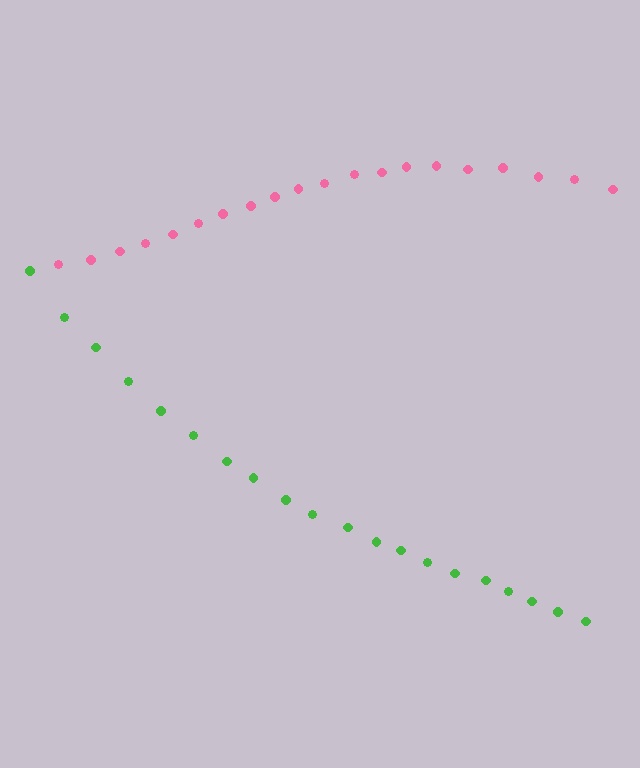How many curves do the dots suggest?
There are 2 distinct paths.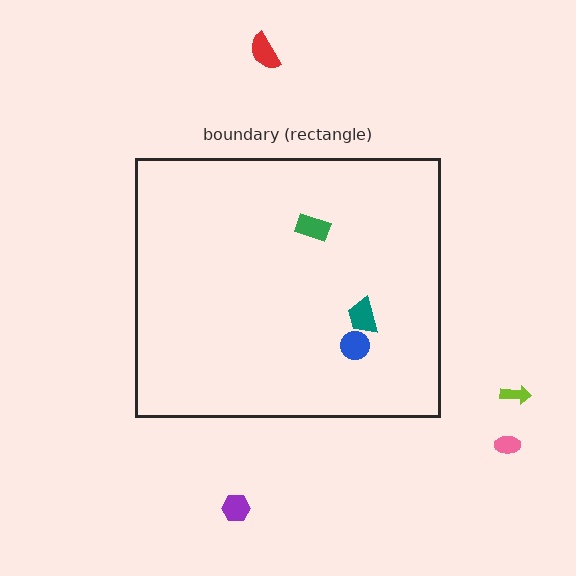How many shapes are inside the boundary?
3 inside, 4 outside.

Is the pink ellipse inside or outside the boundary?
Outside.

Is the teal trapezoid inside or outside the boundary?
Inside.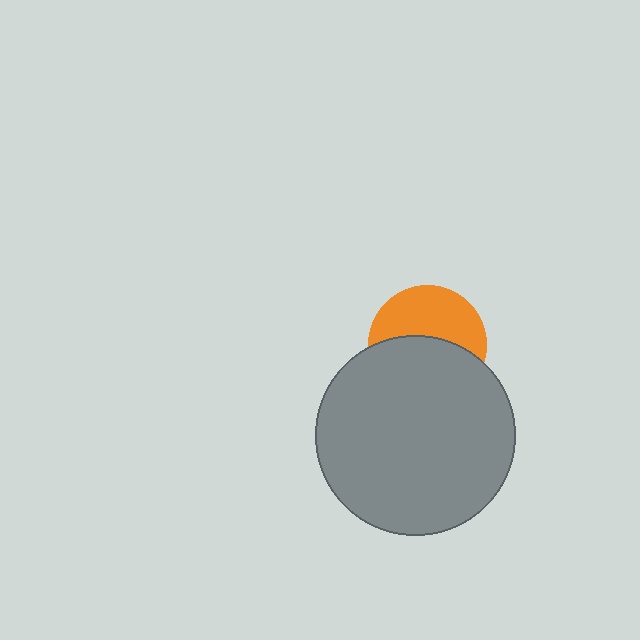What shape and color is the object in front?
The object in front is a gray circle.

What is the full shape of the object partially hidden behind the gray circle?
The partially hidden object is an orange circle.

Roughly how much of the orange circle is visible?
About half of it is visible (roughly 47%).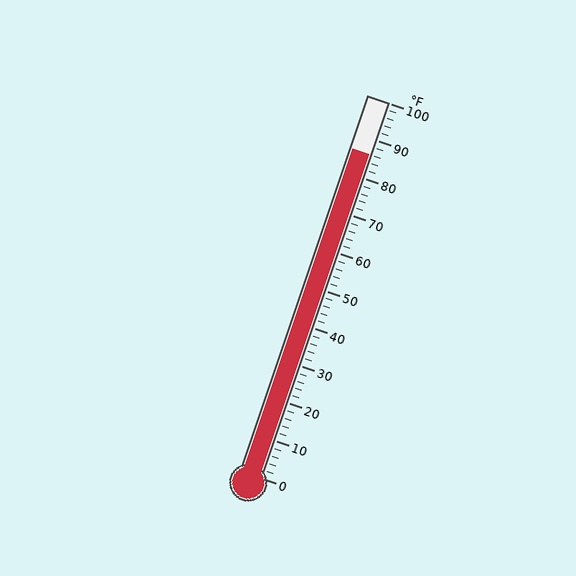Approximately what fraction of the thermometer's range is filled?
The thermometer is filled to approximately 85% of its range.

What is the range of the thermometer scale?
The thermometer scale ranges from 0°F to 100°F.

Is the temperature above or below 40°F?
The temperature is above 40°F.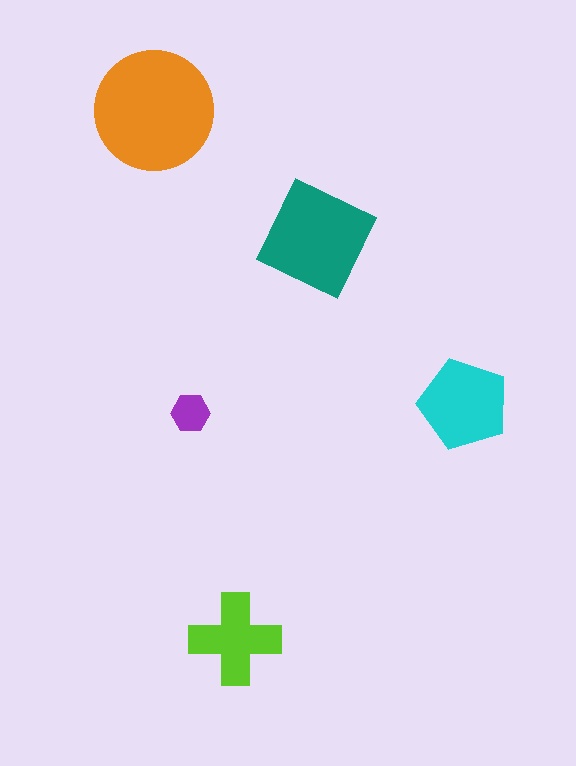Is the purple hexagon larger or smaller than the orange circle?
Smaller.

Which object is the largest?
The orange circle.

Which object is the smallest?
The purple hexagon.